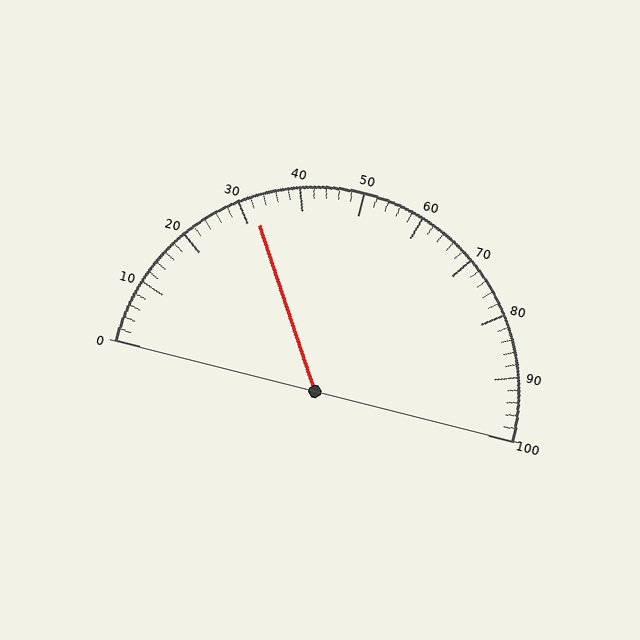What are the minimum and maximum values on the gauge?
The gauge ranges from 0 to 100.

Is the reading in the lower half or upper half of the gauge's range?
The reading is in the lower half of the range (0 to 100).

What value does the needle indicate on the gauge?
The needle indicates approximately 32.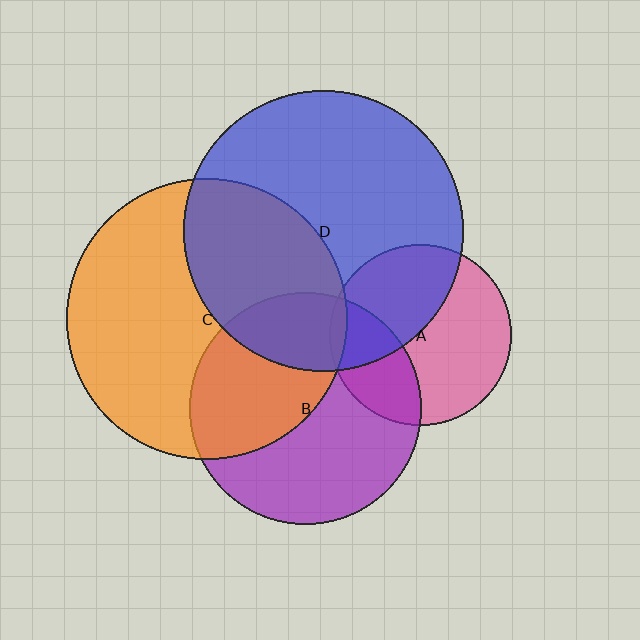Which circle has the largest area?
Circle C (orange).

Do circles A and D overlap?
Yes.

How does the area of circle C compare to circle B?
Approximately 1.5 times.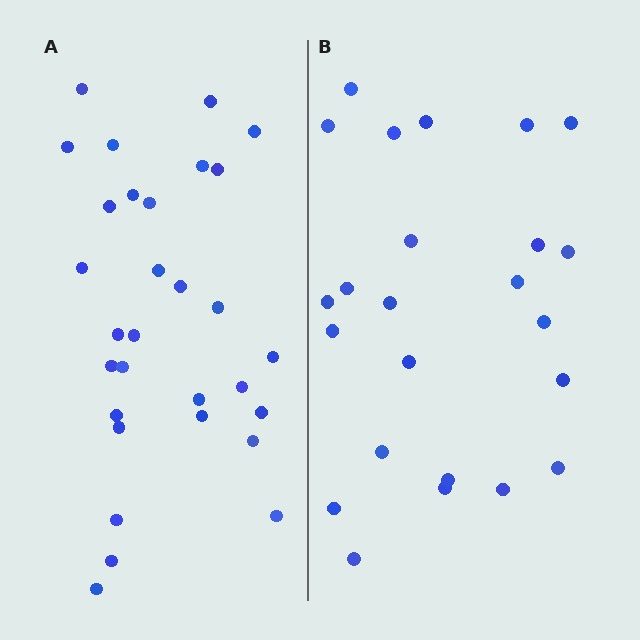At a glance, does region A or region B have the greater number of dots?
Region A (the left region) has more dots.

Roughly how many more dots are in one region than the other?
Region A has about 6 more dots than region B.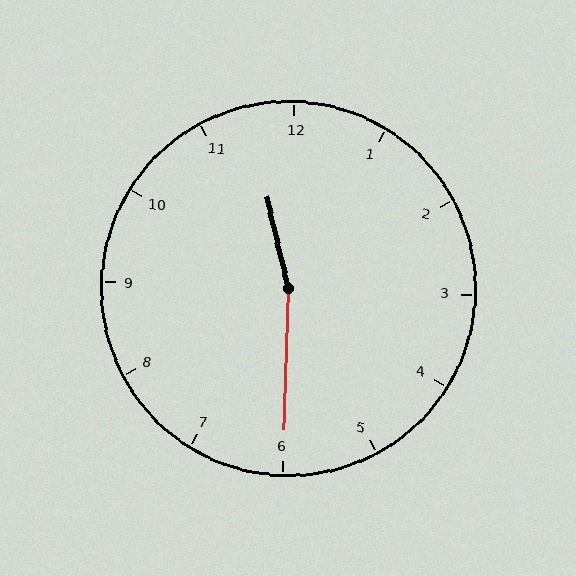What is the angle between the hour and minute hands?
Approximately 165 degrees.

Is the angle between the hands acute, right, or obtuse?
It is obtuse.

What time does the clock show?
11:30.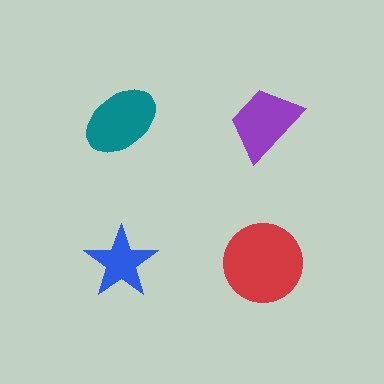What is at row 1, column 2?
A purple trapezoid.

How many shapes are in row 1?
2 shapes.